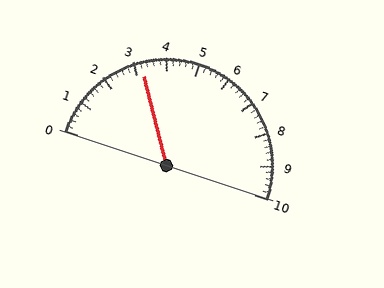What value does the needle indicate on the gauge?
The needle indicates approximately 3.2.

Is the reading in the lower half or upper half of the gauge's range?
The reading is in the lower half of the range (0 to 10).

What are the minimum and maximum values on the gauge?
The gauge ranges from 0 to 10.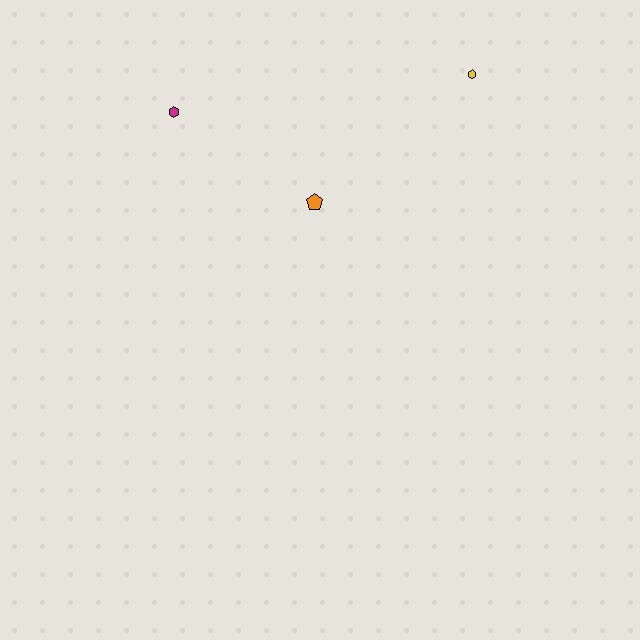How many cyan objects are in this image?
There are no cyan objects.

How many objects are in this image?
There are 3 objects.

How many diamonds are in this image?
There are no diamonds.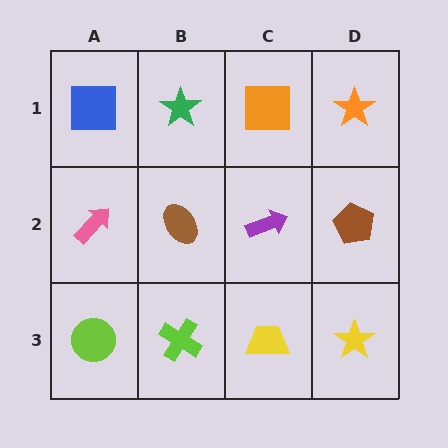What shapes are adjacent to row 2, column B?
A green star (row 1, column B), a lime cross (row 3, column B), a pink arrow (row 2, column A), a purple arrow (row 2, column C).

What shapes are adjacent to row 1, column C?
A purple arrow (row 2, column C), a green star (row 1, column B), an orange star (row 1, column D).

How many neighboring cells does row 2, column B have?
4.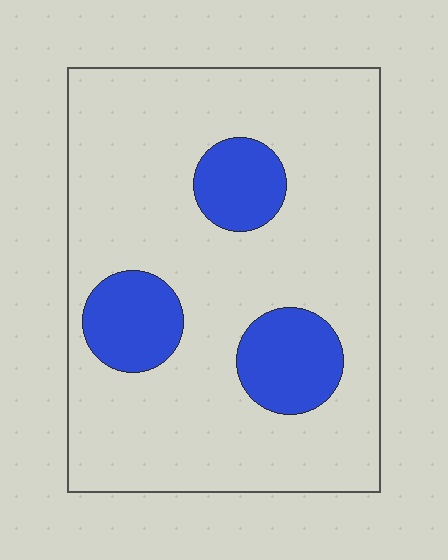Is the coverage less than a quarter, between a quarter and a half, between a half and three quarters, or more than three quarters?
Less than a quarter.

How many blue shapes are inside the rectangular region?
3.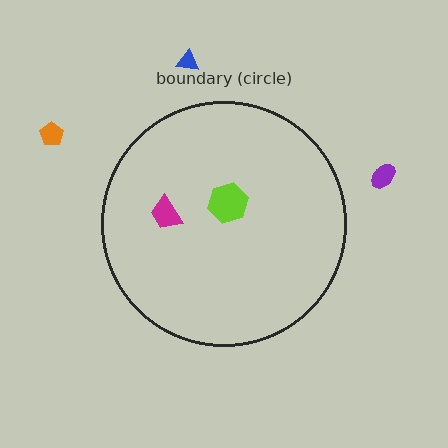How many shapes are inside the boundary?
2 inside, 3 outside.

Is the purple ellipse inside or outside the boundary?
Outside.